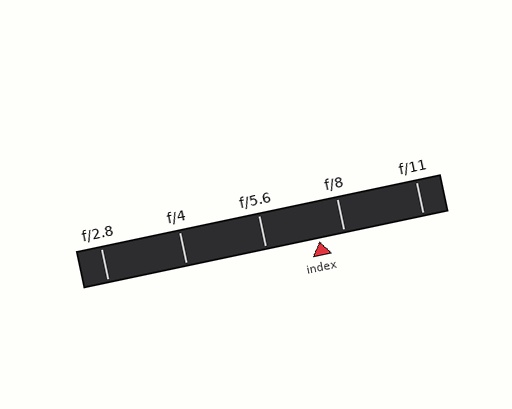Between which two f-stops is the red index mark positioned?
The index mark is between f/5.6 and f/8.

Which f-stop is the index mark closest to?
The index mark is closest to f/8.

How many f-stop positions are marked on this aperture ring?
There are 5 f-stop positions marked.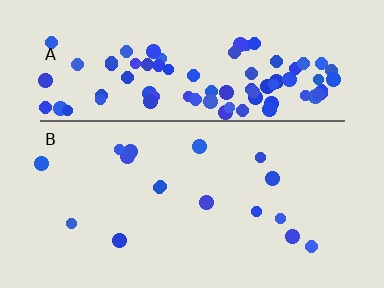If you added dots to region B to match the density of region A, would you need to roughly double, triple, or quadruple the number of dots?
Approximately quadruple.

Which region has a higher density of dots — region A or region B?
A (the top).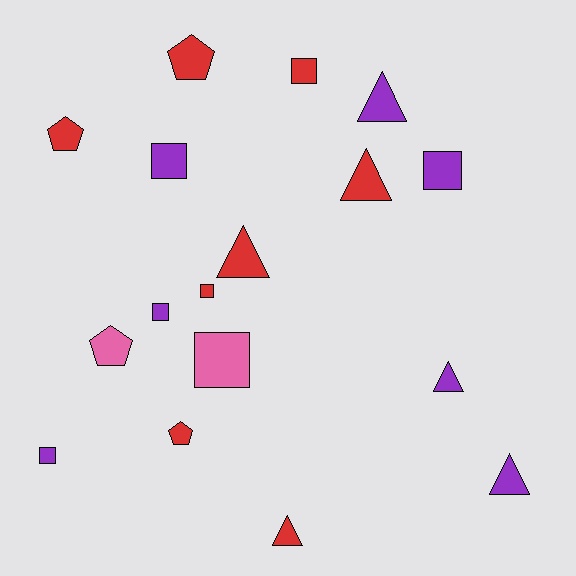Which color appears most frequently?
Red, with 8 objects.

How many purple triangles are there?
There are 3 purple triangles.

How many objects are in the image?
There are 17 objects.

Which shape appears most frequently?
Square, with 7 objects.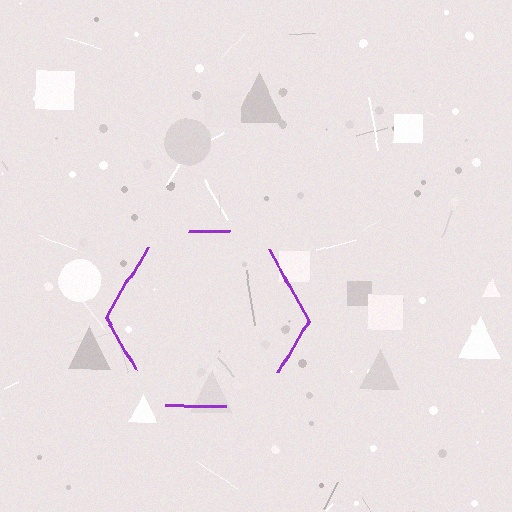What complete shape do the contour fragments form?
The contour fragments form a hexagon.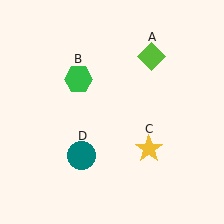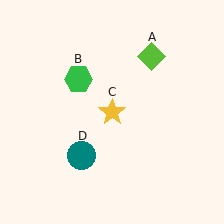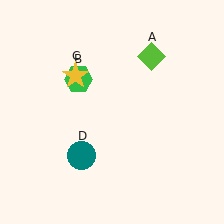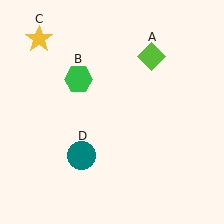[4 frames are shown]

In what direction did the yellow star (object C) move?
The yellow star (object C) moved up and to the left.